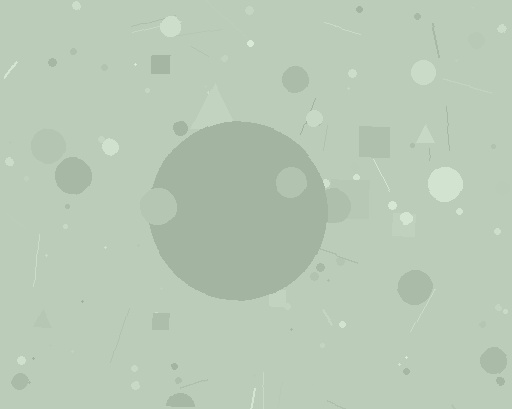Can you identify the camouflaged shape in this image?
The camouflaged shape is a circle.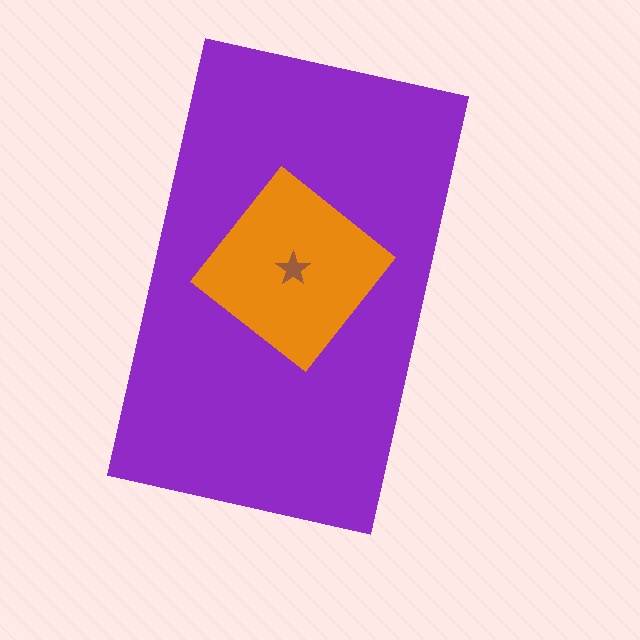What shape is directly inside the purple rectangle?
The orange diamond.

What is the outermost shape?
The purple rectangle.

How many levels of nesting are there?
3.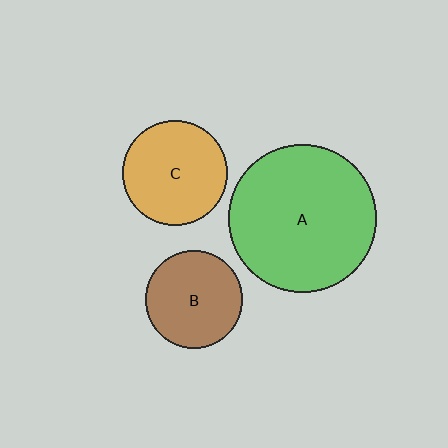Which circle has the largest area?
Circle A (green).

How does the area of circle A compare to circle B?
Approximately 2.3 times.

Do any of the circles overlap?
No, none of the circles overlap.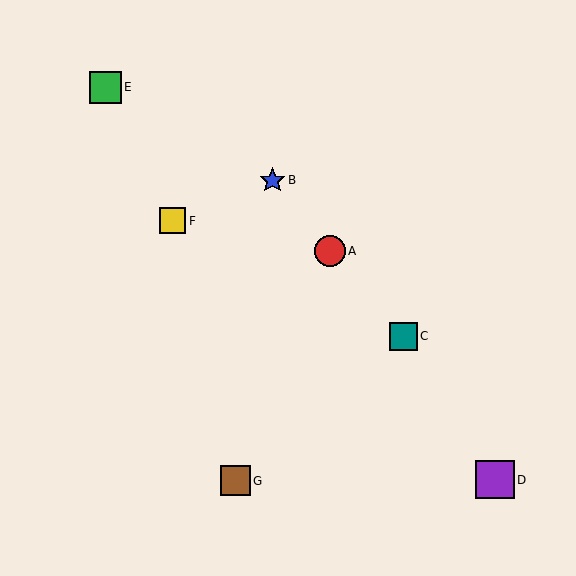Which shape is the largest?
The purple square (labeled D) is the largest.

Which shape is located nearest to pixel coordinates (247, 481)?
The brown square (labeled G) at (235, 481) is nearest to that location.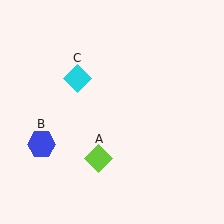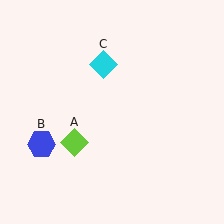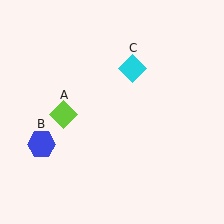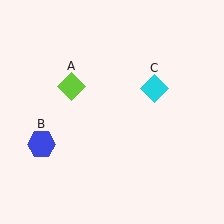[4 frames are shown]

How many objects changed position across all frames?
2 objects changed position: lime diamond (object A), cyan diamond (object C).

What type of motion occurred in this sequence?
The lime diamond (object A), cyan diamond (object C) rotated clockwise around the center of the scene.